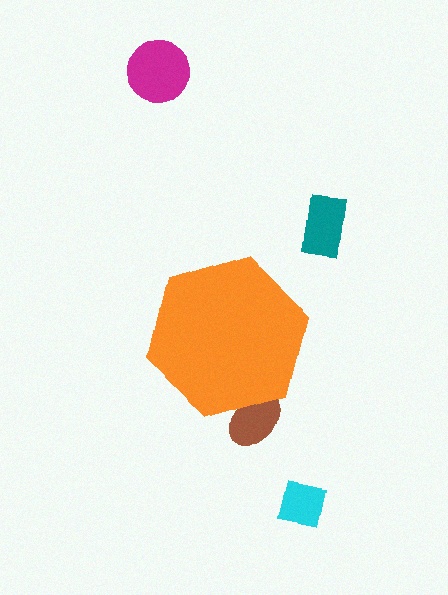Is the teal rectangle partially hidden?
No, the teal rectangle is fully visible.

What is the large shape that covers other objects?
An orange hexagon.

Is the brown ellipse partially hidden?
Yes, the brown ellipse is partially hidden behind the orange hexagon.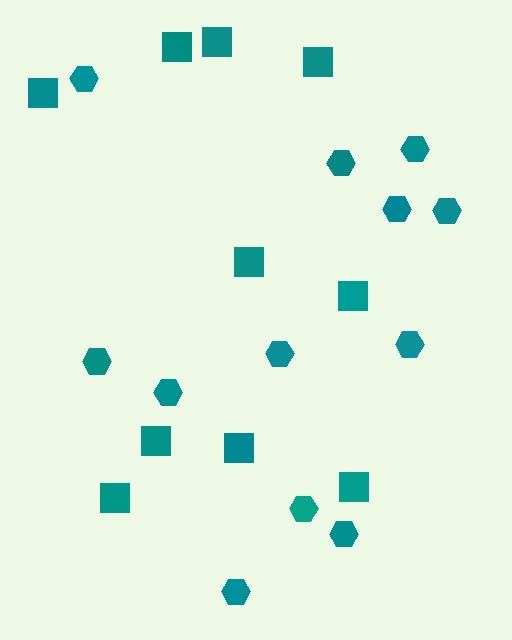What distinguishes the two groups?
There are 2 groups: one group of hexagons (12) and one group of squares (10).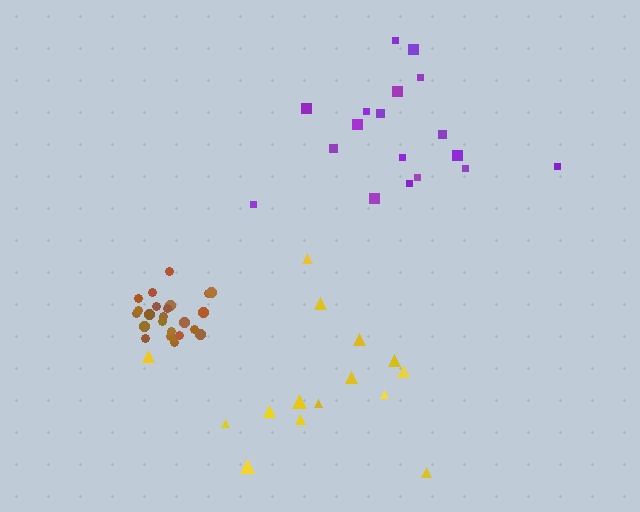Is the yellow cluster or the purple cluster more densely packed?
Purple.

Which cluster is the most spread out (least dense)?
Yellow.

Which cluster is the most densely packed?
Brown.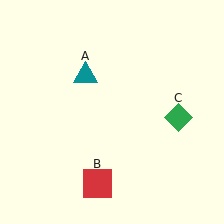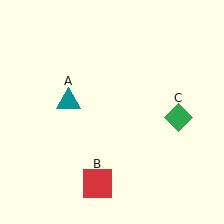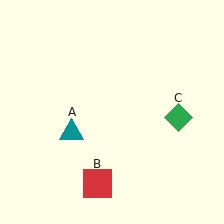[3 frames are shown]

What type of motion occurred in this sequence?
The teal triangle (object A) rotated counterclockwise around the center of the scene.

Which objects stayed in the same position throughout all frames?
Red square (object B) and green diamond (object C) remained stationary.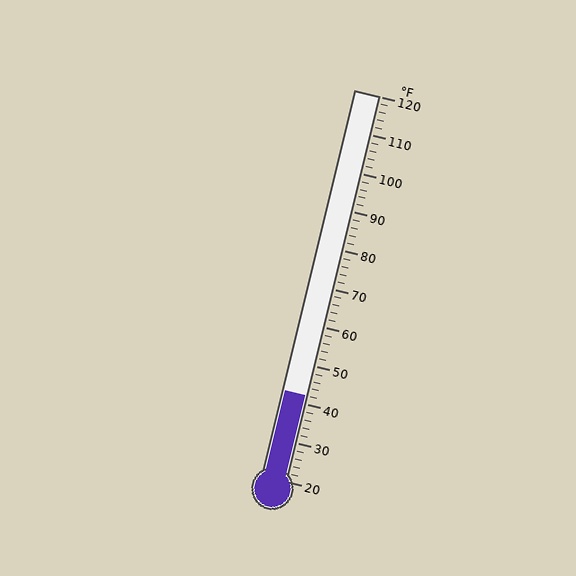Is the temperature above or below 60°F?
The temperature is below 60°F.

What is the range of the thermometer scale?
The thermometer scale ranges from 20°F to 120°F.